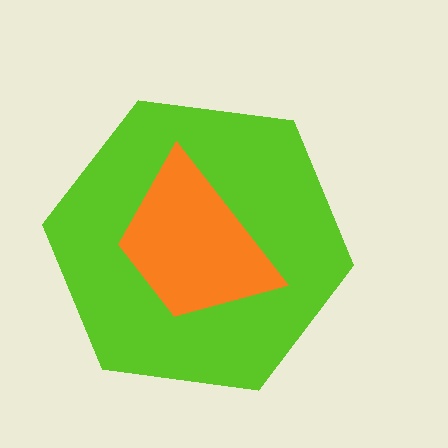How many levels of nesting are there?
2.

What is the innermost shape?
The orange trapezoid.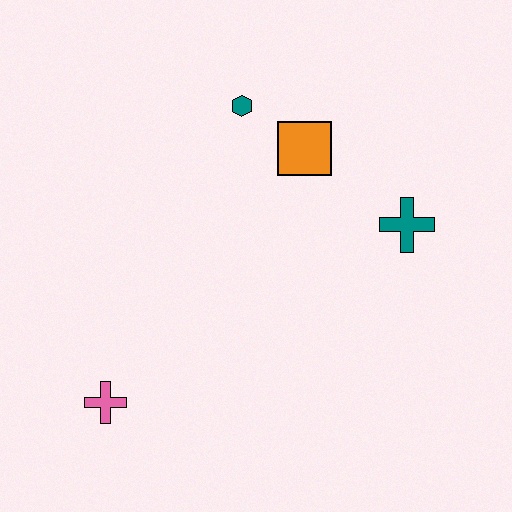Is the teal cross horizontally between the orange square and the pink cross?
No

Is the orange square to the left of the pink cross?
No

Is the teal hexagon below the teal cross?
No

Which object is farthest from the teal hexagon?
The pink cross is farthest from the teal hexagon.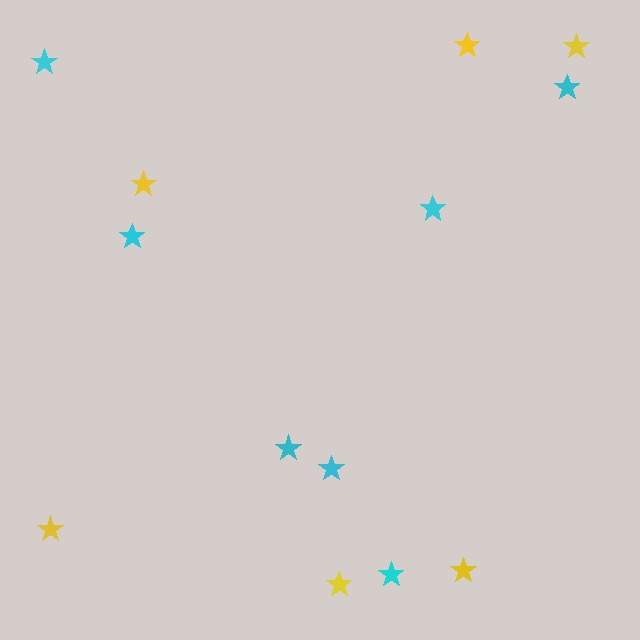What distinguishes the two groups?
There are 2 groups: one group of yellow stars (6) and one group of cyan stars (7).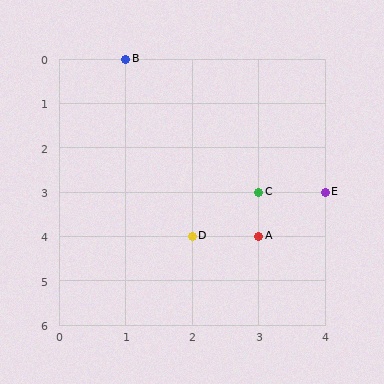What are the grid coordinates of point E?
Point E is at grid coordinates (4, 3).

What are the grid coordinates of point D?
Point D is at grid coordinates (2, 4).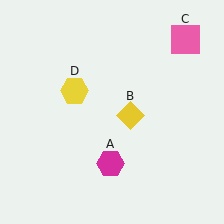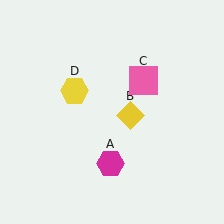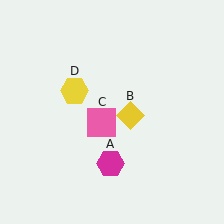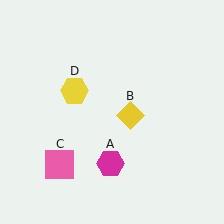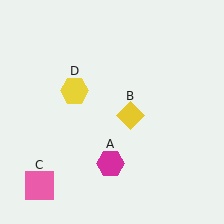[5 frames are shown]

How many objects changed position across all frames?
1 object changed position: pink square (object C).